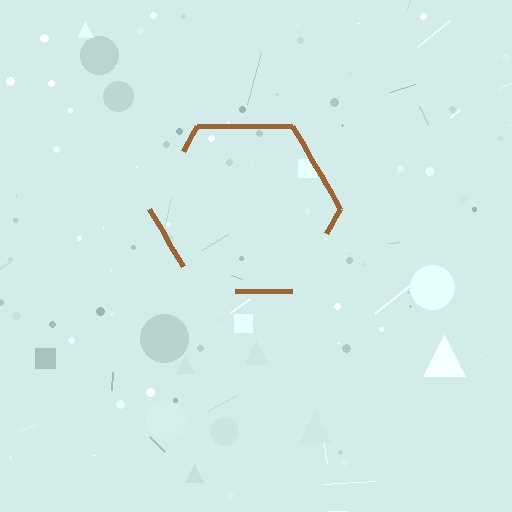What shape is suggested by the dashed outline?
The dashed outline suggests a hexagon.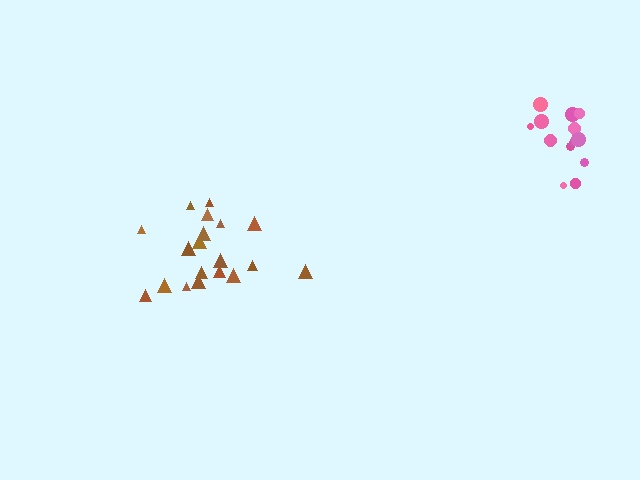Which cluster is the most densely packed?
Pink.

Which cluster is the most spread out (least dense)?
Brown.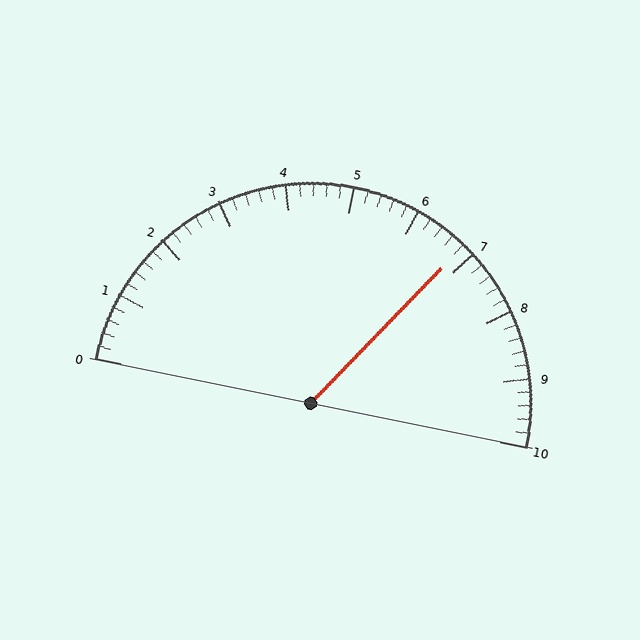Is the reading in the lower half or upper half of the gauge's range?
The reading is in the upper half of the range (0 to 10).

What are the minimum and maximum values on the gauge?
The gauge ranges from 0 to 10.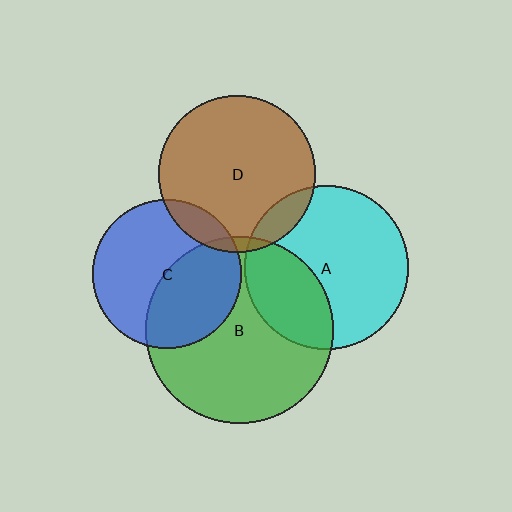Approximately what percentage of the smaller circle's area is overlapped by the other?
Approximately 5%.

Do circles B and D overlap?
Yes.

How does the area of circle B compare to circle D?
Approximately 1.4 times.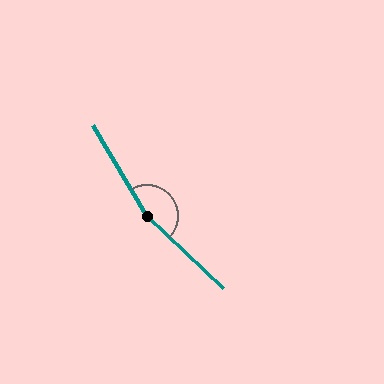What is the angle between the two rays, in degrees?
Approximately 164 degrees.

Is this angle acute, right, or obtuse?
It is obtuse.